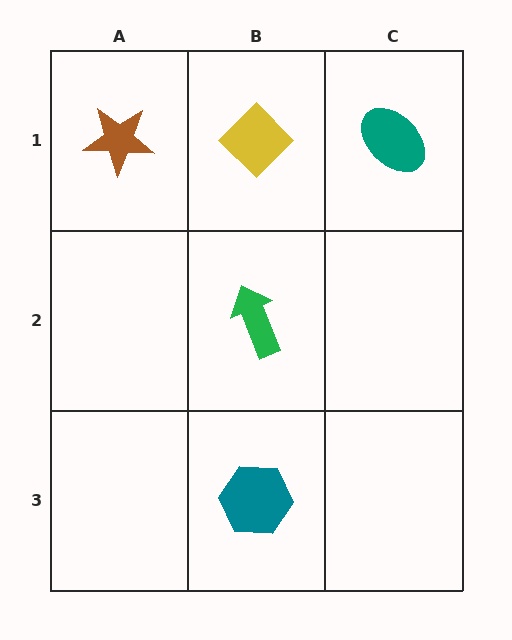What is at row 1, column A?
A brown star.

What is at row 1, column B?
A yellow diamond.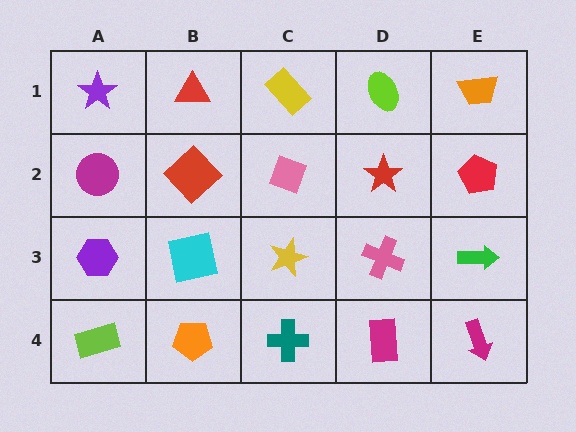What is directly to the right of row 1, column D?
An orange trapezoid.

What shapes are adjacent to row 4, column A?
A purple hexagon (row 3, column A), an orange pentagon (row 4, column B).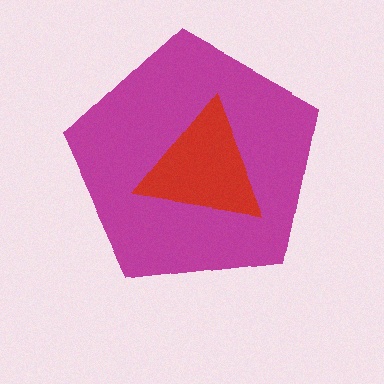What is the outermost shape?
The magenta pentagon.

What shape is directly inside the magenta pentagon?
The red triangle.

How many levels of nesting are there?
2.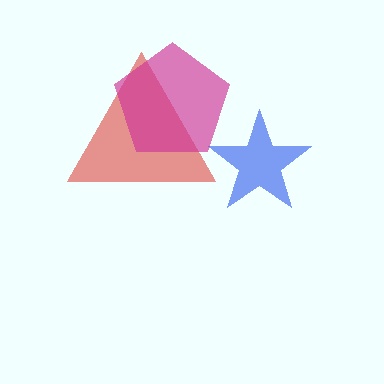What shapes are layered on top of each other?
The layered shapes are: a red triangle, a blue star, a magenta pentagon.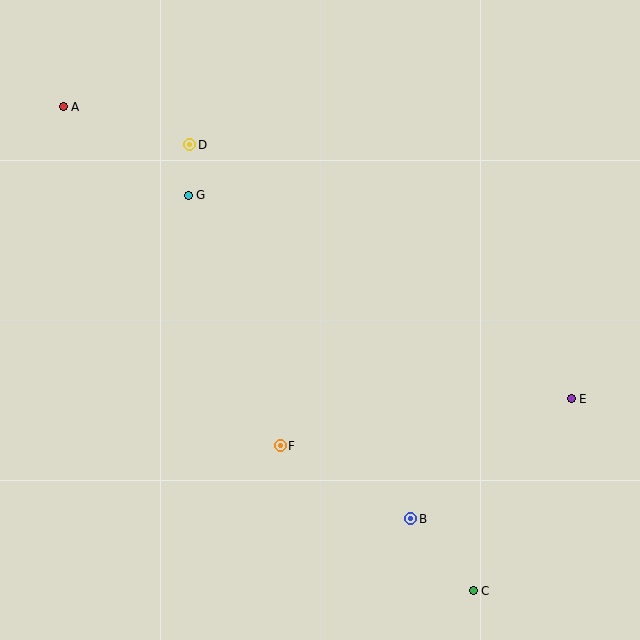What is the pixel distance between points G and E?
The distance between G and E is 434 pixels.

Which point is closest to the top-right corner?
Point E is closest to the top-right corner.